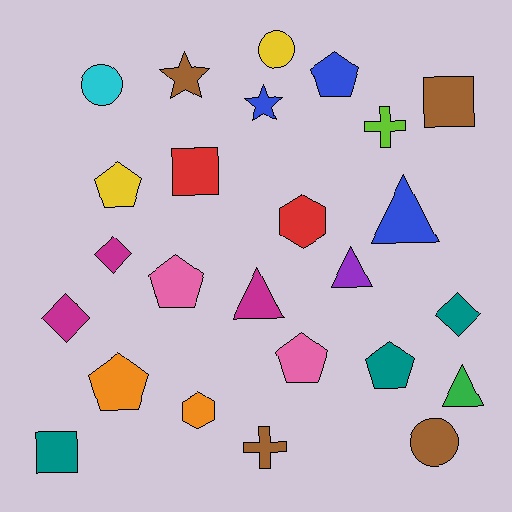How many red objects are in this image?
There are 2 red objects.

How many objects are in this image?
There are 25 objects.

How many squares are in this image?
There are 3 squares.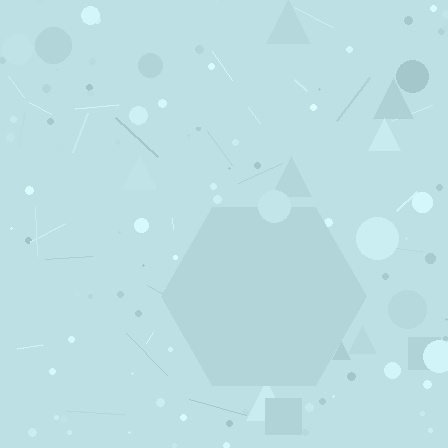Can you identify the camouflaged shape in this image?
The camouflaged shape is a hexagon.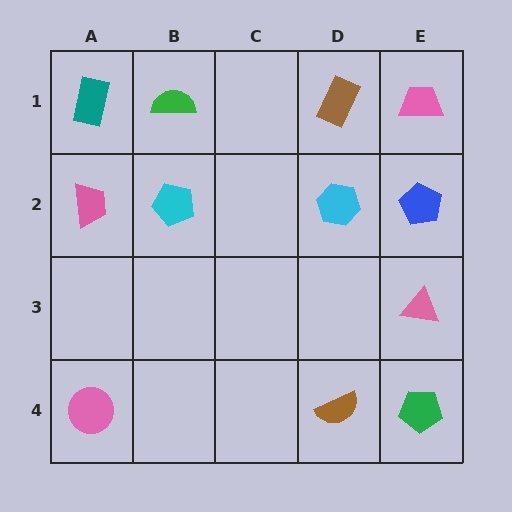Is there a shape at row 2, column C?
No, that cell is empty.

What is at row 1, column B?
A green semicircle.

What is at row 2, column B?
A cyan pentagon.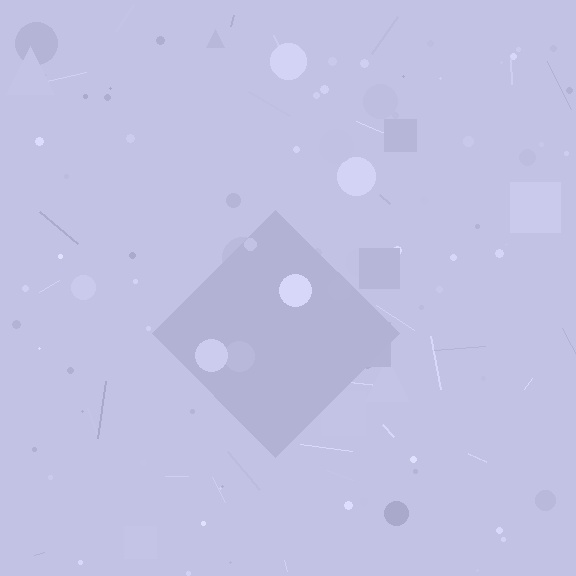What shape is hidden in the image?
A diamond is hidden in the image.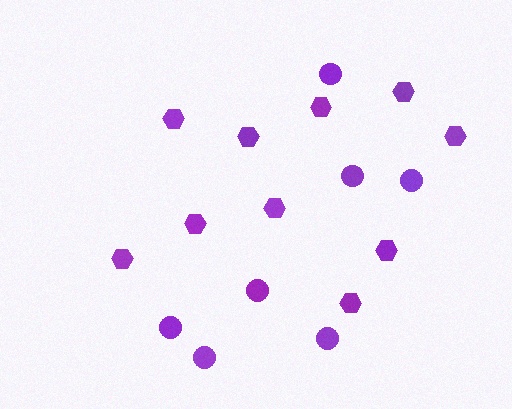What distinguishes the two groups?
There are 2 groups: one group of circles (7) and one group of hexagons (10).